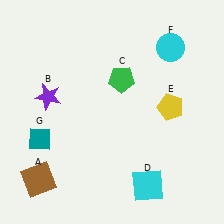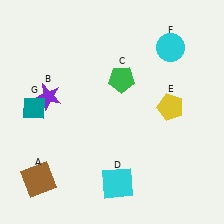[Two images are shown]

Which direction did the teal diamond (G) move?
The teal diamond (G) moved up.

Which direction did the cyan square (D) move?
The cyan square (D) moved left.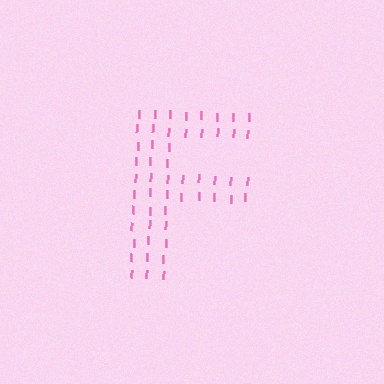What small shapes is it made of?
It is made of small letter I's.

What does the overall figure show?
The overall figure shows the letter F.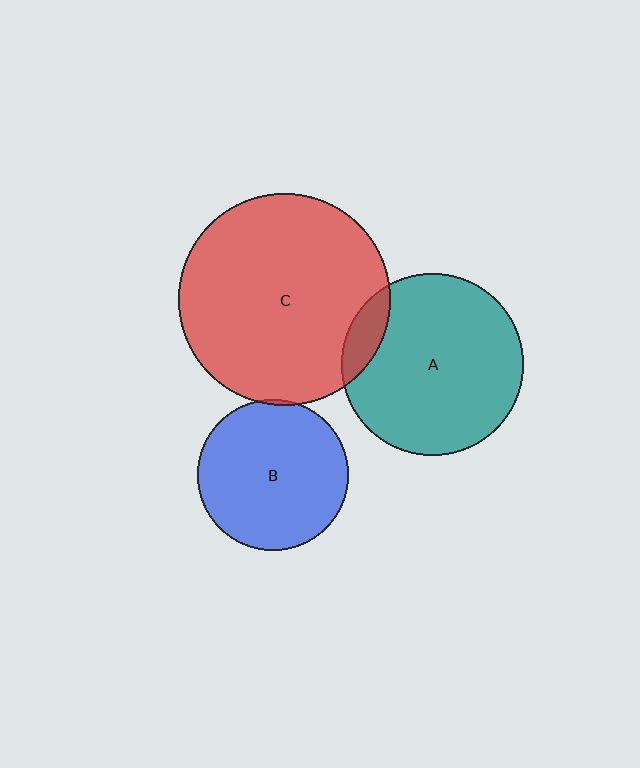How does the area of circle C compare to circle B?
Approximately 2.0 times.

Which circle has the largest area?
Circle C (red).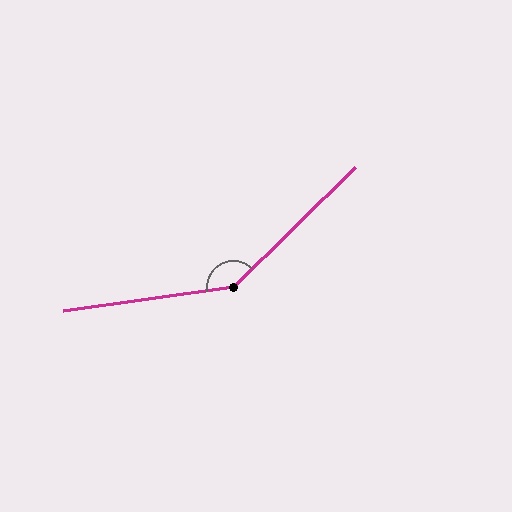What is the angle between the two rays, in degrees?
Approximately 143 degrees.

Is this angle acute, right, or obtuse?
It is obtuse.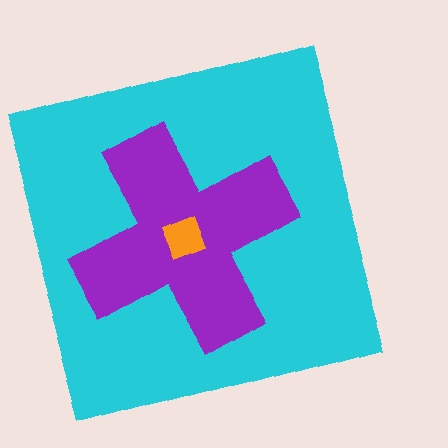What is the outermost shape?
The cyan square.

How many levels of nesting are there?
3.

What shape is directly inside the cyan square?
The purple cross.